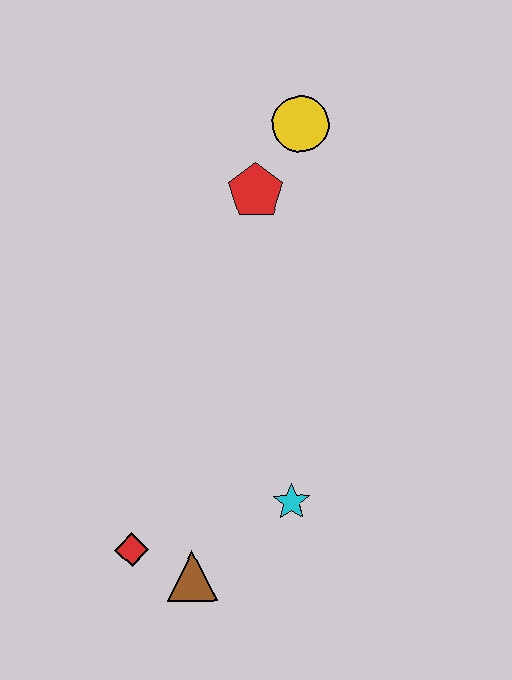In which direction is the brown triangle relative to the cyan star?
The brown triangle is to the left of the cyan star.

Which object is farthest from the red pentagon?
The brown triangle is farthest from the red pentagon.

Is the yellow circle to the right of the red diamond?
Yes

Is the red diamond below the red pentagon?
Yes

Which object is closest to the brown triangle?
The red diamond is closest to the brown triangle.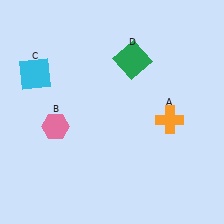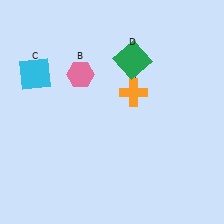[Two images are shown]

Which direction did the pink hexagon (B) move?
The pink hexagon (B) moved up.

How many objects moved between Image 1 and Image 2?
2 objects moved between the two images.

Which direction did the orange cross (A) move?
The orange cross (A) moved left.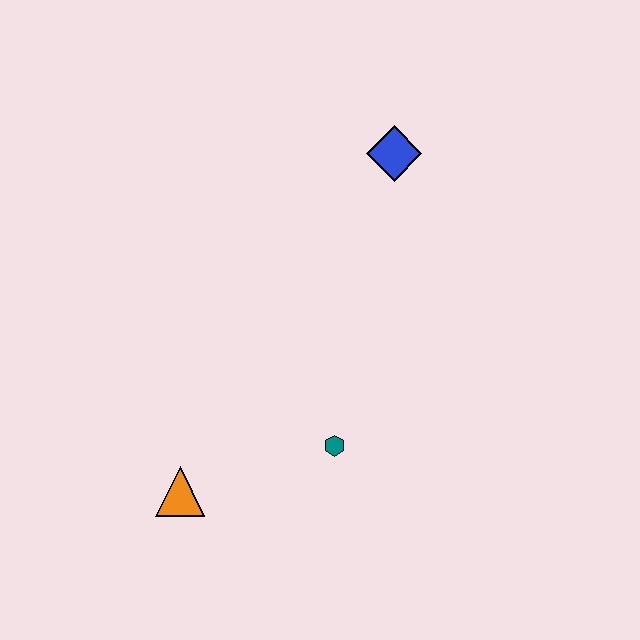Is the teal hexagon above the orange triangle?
Yes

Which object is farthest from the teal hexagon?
The blue diamond is farthest from the teal hexagon.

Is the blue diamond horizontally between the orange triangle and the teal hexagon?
No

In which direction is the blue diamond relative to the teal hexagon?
The blue diamond is above the teal hexagon.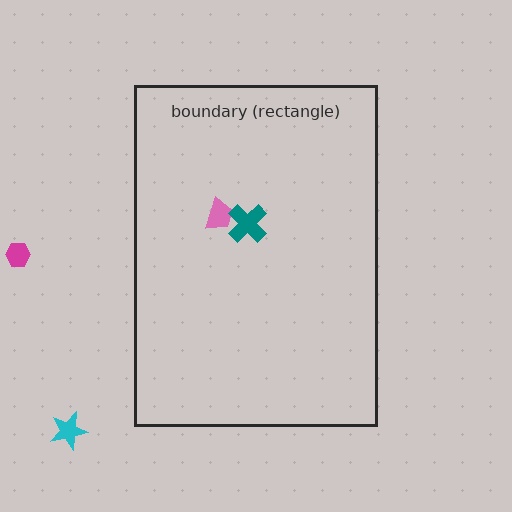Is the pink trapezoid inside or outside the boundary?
Inside.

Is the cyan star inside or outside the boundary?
Outside.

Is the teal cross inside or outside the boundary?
Inside.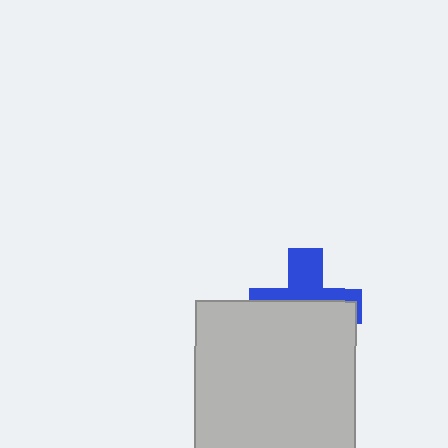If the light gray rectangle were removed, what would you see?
You would see the complete blue cross.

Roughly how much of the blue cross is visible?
A small part of it is visible (roughly 42%).